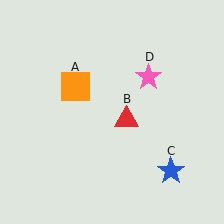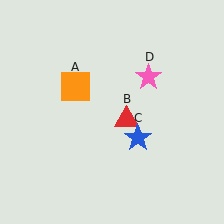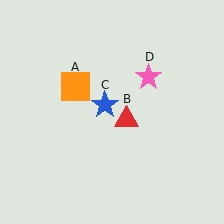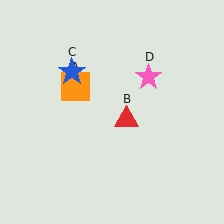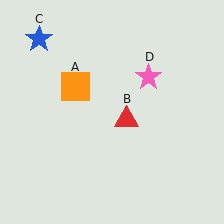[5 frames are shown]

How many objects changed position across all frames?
1 object changed position: blue star (object C).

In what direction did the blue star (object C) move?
The blue star (object C) moved up and to the left.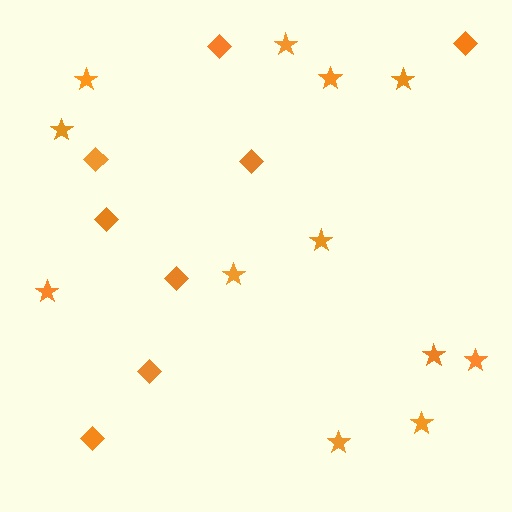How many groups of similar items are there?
There are 2 groups: one group of diamonds (8) and one group of stars (12).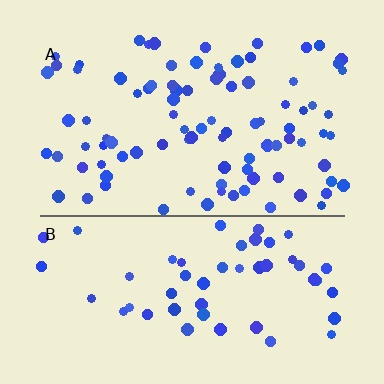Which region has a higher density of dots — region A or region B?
A (the top).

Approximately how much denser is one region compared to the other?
Approximately 1.7× — region A over region B.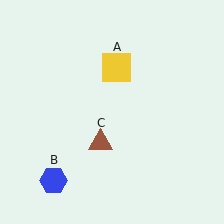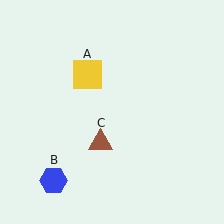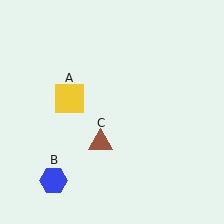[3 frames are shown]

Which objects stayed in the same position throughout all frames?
Blue hexagon (object B) and brown triangle (object C) remained stationary.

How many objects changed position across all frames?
1 object changed position: yellow square (object A).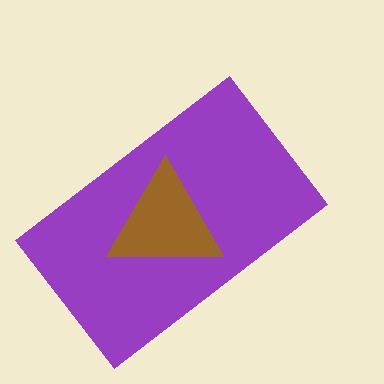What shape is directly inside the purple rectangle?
The brown triangle.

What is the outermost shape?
The purple rectangle.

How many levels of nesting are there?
2.